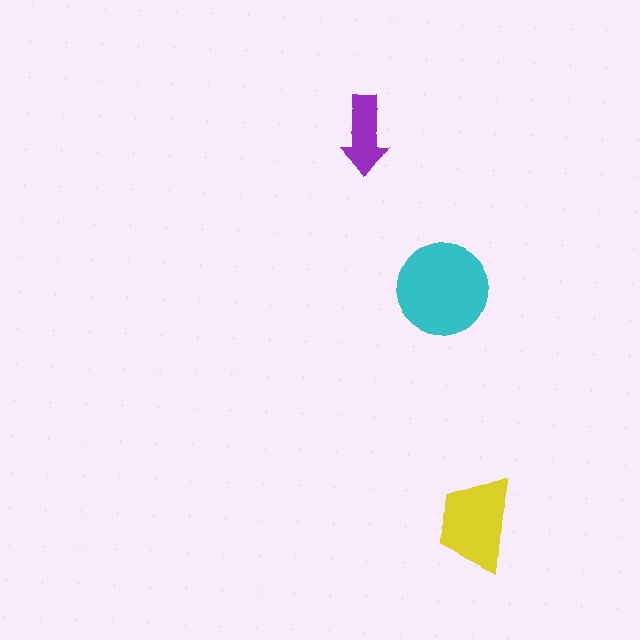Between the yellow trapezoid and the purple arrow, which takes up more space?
The yellow trapezoid.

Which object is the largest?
The cyan circle.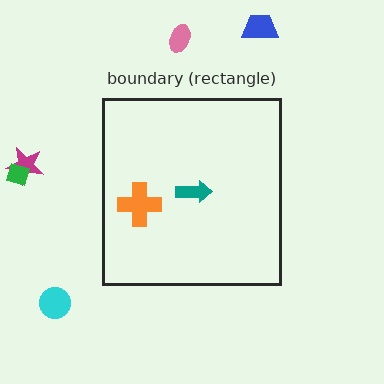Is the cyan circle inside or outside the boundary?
Outside.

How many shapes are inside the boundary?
2 inside, 5 outside.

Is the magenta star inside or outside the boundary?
Outside.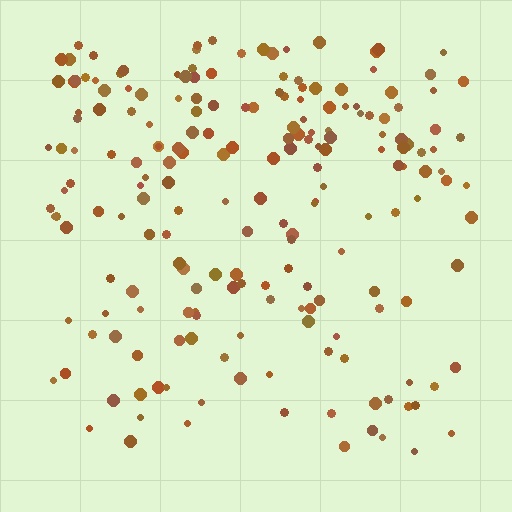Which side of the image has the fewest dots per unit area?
The bottom.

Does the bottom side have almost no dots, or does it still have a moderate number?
Still a moderate number, just noticeably fewer than the top.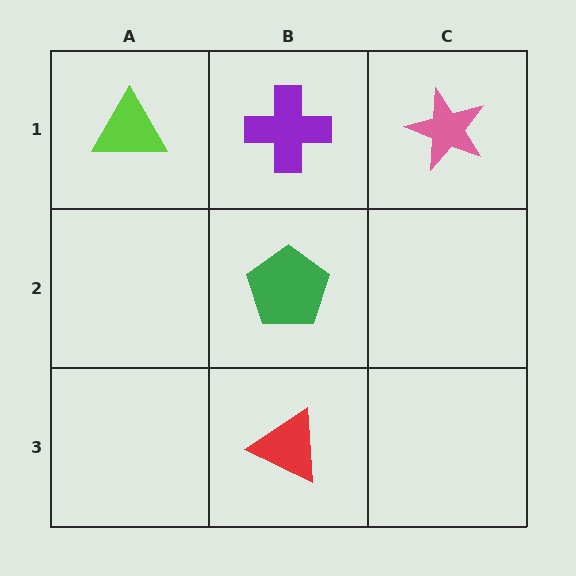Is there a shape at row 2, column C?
No, that cell is empty.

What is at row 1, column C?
A pink star.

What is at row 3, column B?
A red triangle.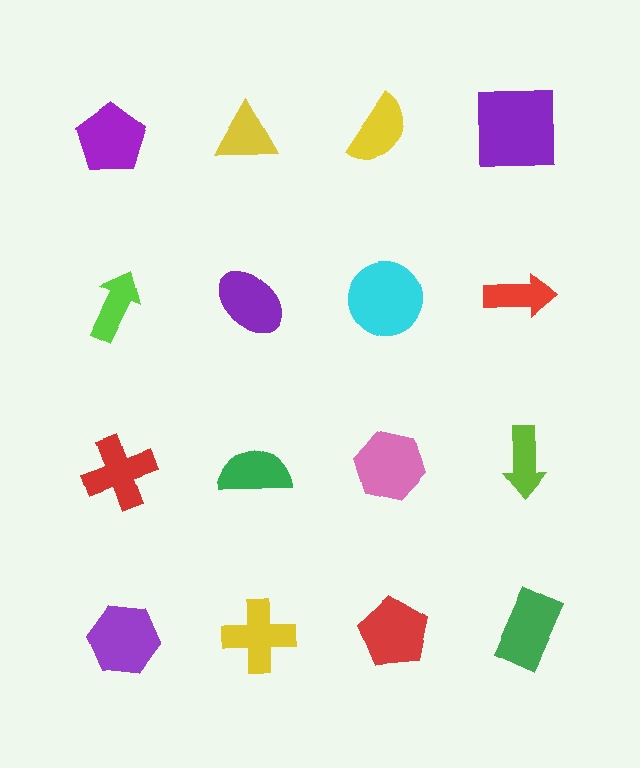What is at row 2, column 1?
A lime arrow.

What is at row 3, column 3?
A pink hexagon.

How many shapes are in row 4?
4 shapes.